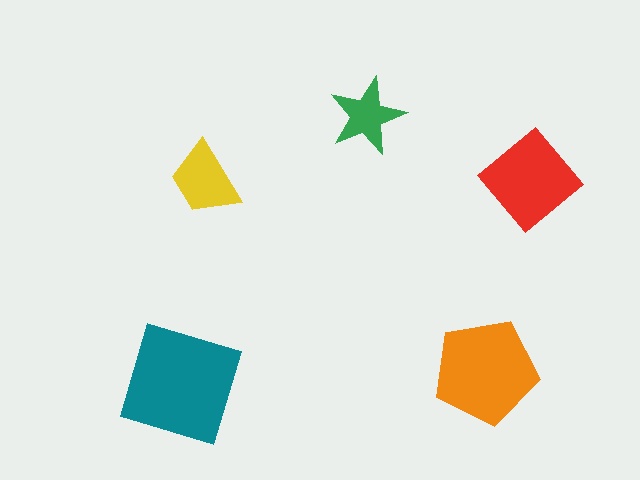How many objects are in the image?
There are 5 objects in the image.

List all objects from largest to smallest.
The teal square, the orange pentagon, the red diamond, the yellow trapezoid, the green star.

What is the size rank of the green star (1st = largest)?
5th.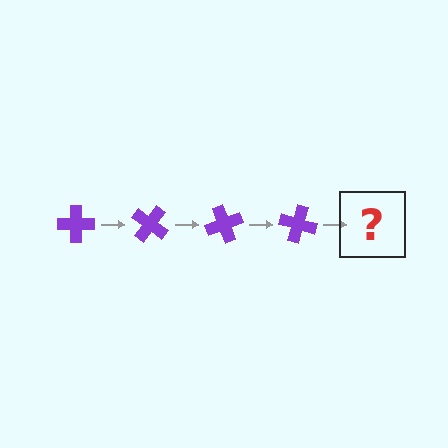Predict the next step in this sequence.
The next step is a purple cross rotated 140 degrees.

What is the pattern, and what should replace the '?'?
The pattern is that the cross rotates 35 degrees each step. The '?' should be a purple cross rotated 140 degrees.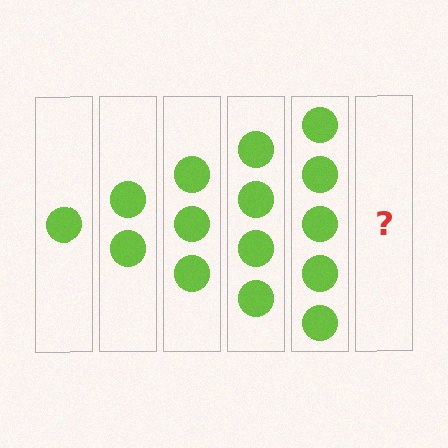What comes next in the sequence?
The next element should be 6 circles.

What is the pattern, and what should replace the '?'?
The pattern is that each step adds one more circle. The '?' should be 6 circles.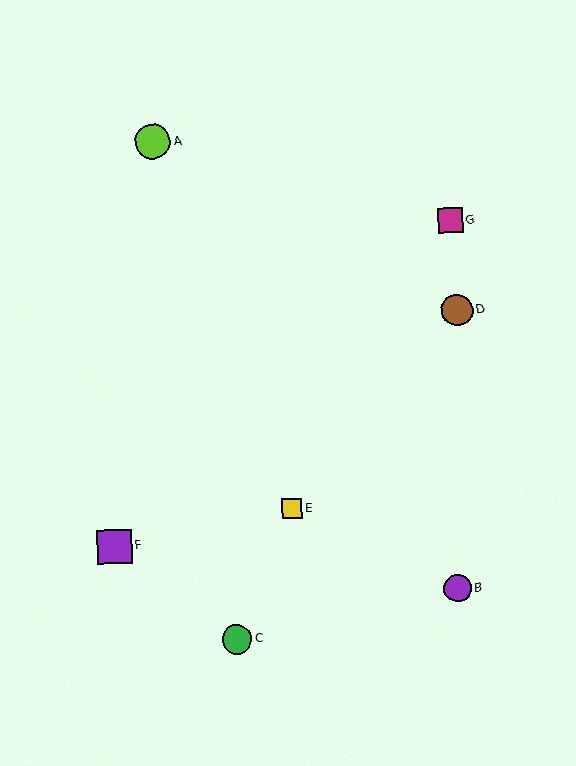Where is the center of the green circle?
The center of the green circle is at (237, 639).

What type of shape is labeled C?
Shape C is a green circle.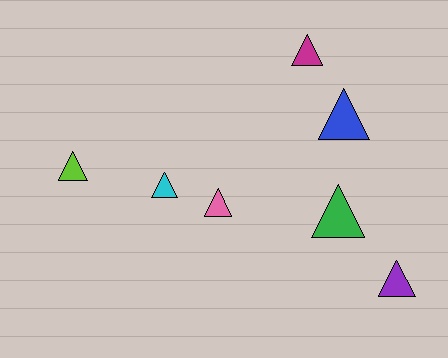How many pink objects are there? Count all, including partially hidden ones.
There is 1 pink object.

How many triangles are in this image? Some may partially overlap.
There are 7 triangles.